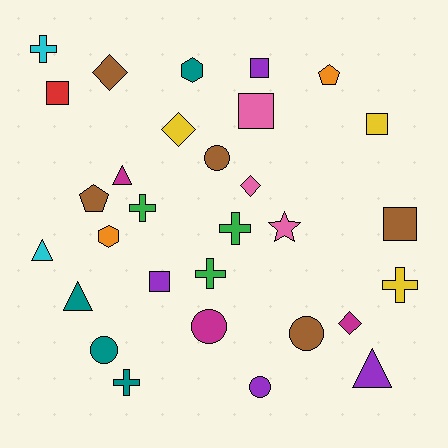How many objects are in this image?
There are 30 objects.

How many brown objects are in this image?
There are 5 brown objects.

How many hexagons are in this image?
There are 2 hexagons.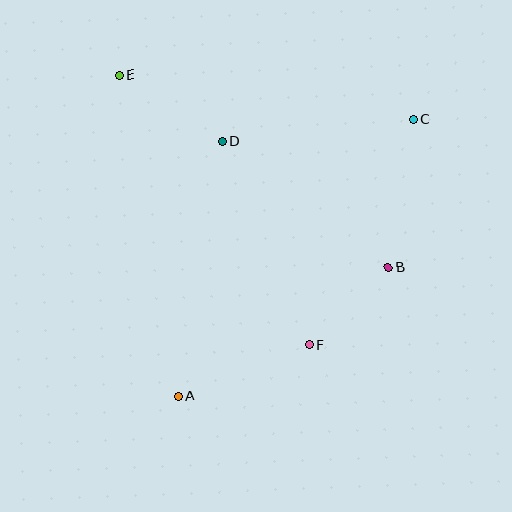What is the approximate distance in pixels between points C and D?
The distance between C and D is approximately 193 pixels.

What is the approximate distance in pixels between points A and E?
The distance between A and E is approximately 326 pixels.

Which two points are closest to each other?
Points B and F are closest to each other.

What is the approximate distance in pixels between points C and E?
The distance between C and E is approximately 297 pixels.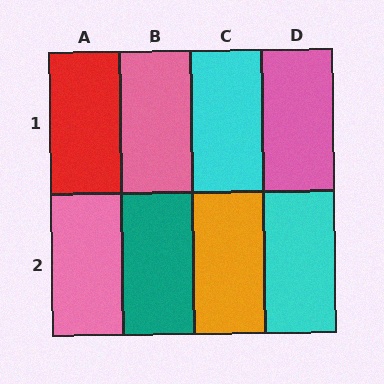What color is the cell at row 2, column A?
Pink.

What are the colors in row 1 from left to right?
Red, pink, cyan, pink.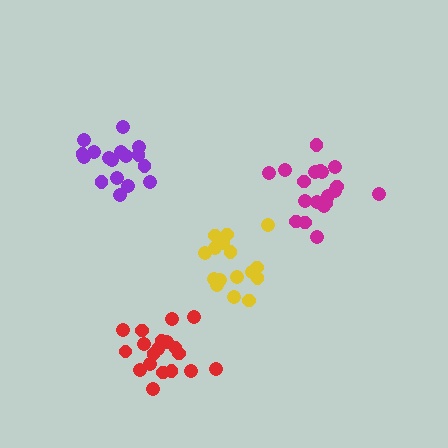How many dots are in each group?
Group 1: 19 dots, Group 2: 18 dots, Group 3: 16 dots, Group 4: 19 dots (72 total).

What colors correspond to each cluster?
The clusters are colored: magenta, purple, yellow, red.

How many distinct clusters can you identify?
There are 4 distinct clusters.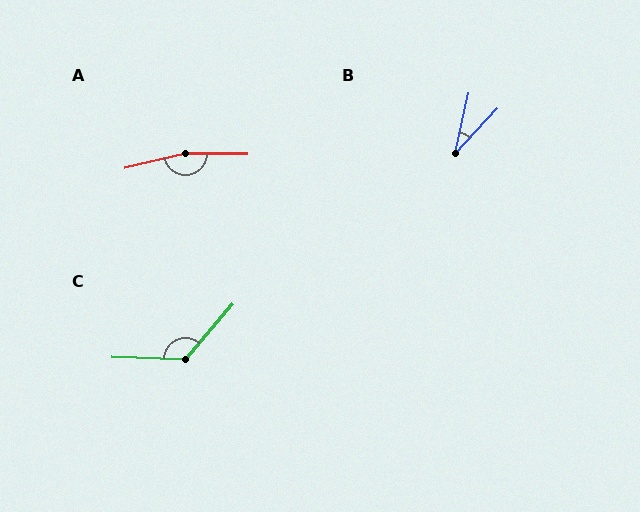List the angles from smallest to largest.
B (30°), C (128°), A (166°).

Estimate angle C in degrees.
Approximately 128 degrees.